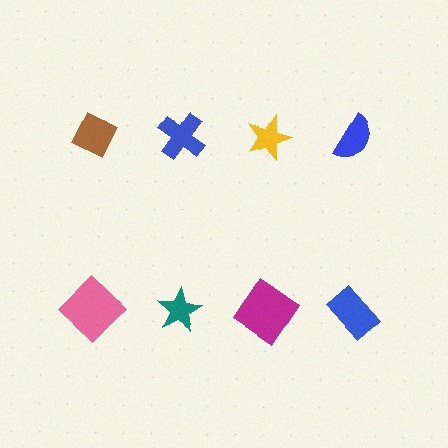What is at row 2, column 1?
A pink diamond.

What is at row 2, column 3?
A magenta diamond.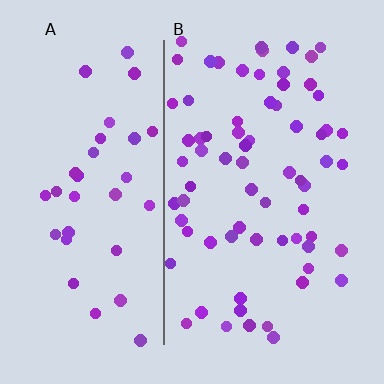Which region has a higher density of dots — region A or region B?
B (the right).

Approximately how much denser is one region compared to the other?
Approximately 1.9× — region B over region A.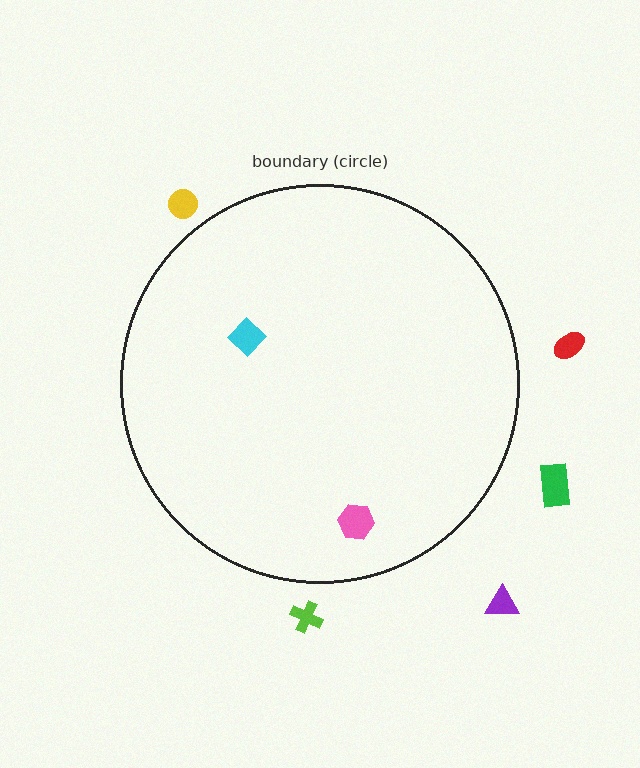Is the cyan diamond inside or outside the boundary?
Inside.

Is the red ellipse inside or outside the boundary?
Outside.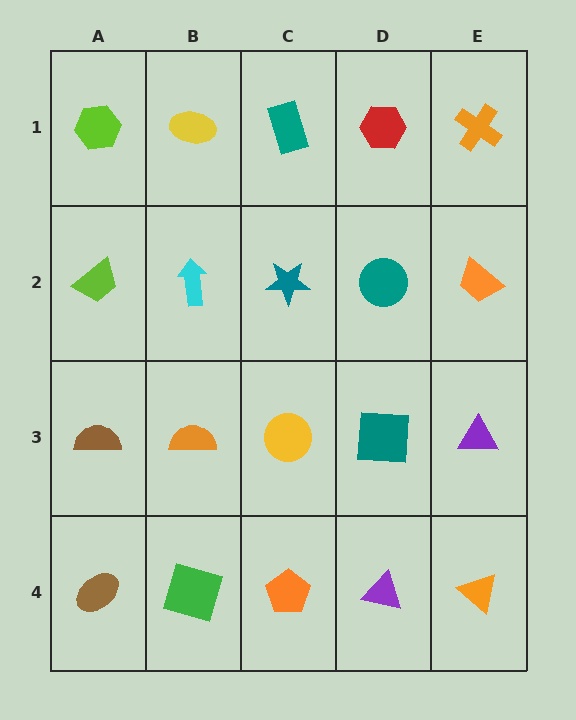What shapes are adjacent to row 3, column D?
A teal circle (row 2, column D), a purple triangle (row 4, column D), a yellow circle (row 3, column C), a purple triangle (row 3, column E).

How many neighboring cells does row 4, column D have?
3.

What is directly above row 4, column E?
A purple triangle.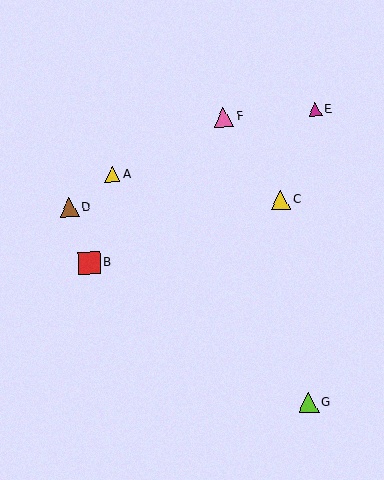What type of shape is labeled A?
Shape A is a yellow triangle.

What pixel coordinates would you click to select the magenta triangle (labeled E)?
Click at (315, 109) to select the magenta triangle E.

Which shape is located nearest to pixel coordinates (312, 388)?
The lime triangle (labeled G) at (309, 403) is nearest to that location.